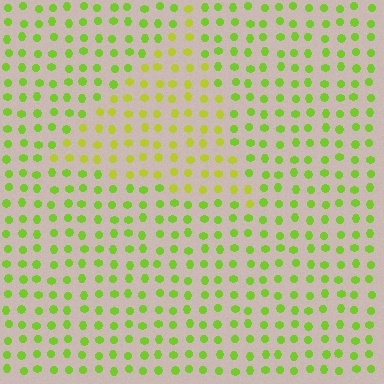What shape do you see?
I see a triangle.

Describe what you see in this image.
The image is filled with small lime elements in a uniform arrangement. A triangle-shaped region is visible where the elements are tinted to a slightly different hue, forming a subtle color boundary.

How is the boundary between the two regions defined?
The boundary is defined purely by a slight shift in hue (about 24 degrees). Spacing, size, and orientation are identical on both sides.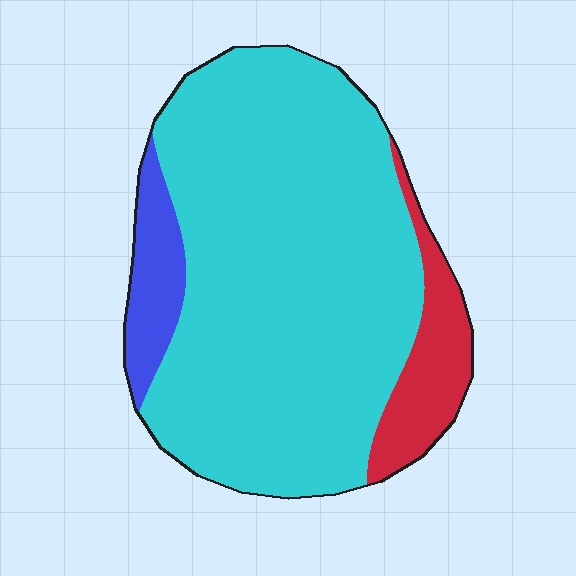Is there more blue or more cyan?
Cyan.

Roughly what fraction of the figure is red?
Red covers 11% of the figure.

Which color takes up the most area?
Cyan, at roughly 80%.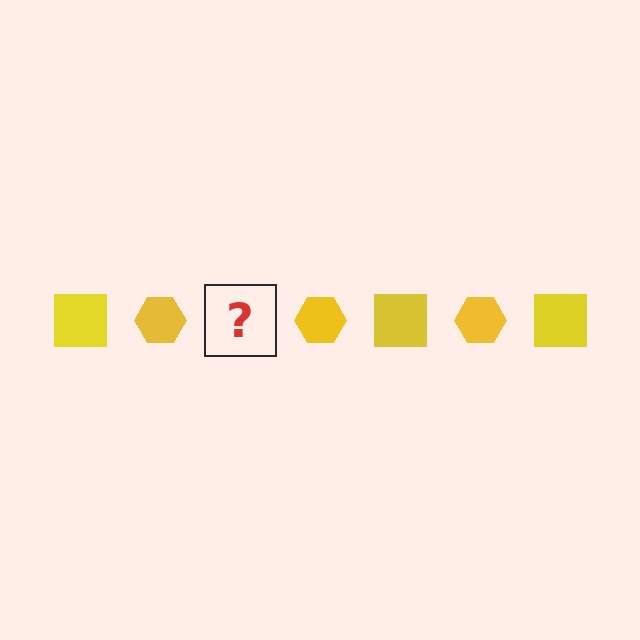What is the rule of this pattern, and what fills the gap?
The rule is that the pattern cycles through square, hexagon shapes in yellow. The gap should be filled with a yellow square.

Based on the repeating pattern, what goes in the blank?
The blank should be a yellow square.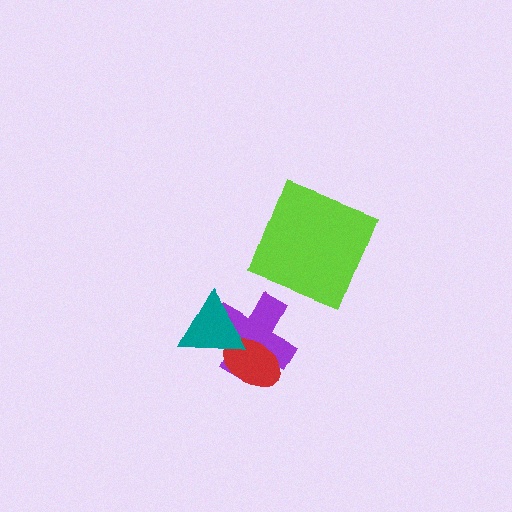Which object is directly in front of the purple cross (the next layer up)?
The red ellipse is directly in front of the purple cross.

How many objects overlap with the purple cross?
2 objects overlap with the purple cross.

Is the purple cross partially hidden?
Yes, it is partially covered by another shape.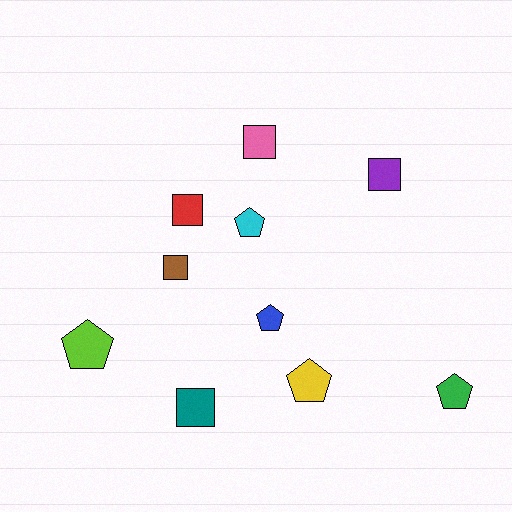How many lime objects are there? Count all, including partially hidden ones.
There is 1 lime object.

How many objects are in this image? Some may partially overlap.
There are 10 objects.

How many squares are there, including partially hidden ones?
There are 5 squares.